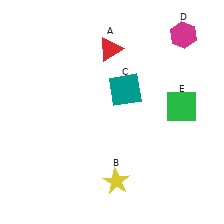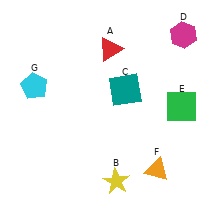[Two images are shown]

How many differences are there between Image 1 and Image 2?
There are 2 differences between the two images.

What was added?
An orange triangle (F), a cyan pentagon (G) were added in Image 2.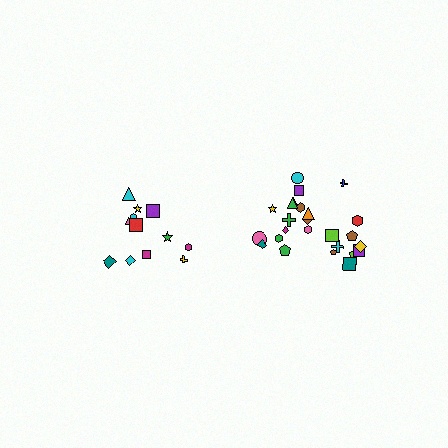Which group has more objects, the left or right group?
The right group.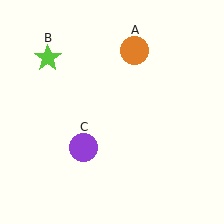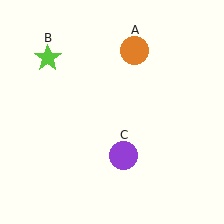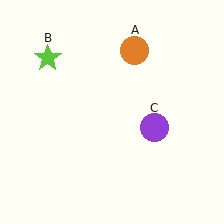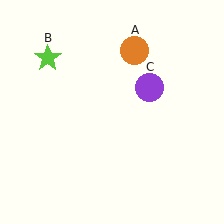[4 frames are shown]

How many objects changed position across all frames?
1 object changed position: purple circle (object C).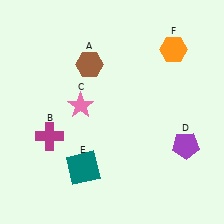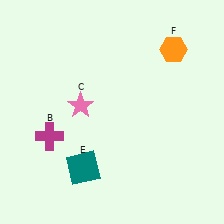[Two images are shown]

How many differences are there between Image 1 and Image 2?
There are 2 differences between the two images.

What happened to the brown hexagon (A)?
The brown hexagon (A) was removed in Image 2. It was in the top-left area of Image 1.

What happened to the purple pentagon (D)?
The purple pentagon (D) was removed in Image 2. It was in the bottom-right area of Image 1.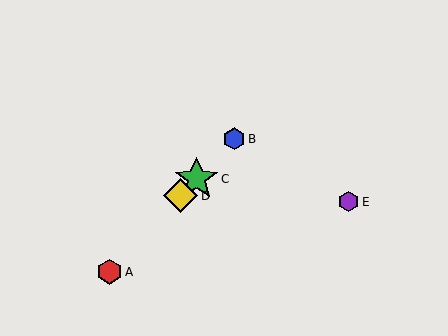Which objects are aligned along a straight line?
Objects A, B, C, D are aligned along a straight line.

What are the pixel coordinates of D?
Object D is at (181, 196).